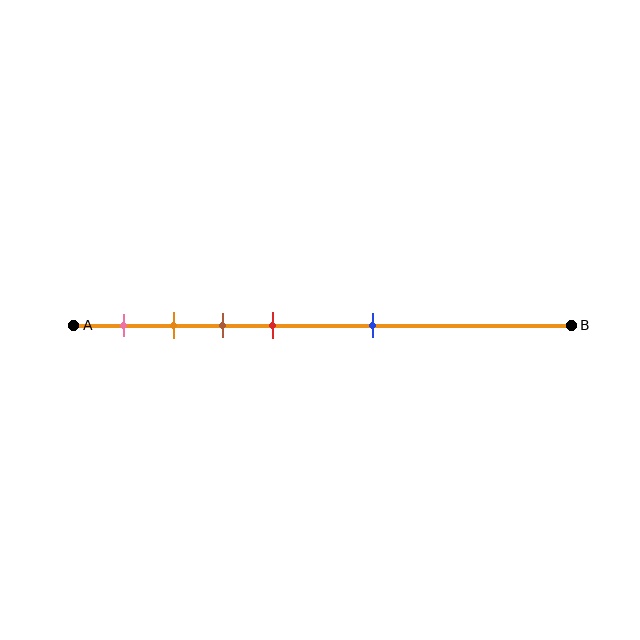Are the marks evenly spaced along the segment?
No, the marks are not evenly spaced.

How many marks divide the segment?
There are 5 marks dividing the segment.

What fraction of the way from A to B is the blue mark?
The blue mark is approximately 60% (0.6) of the way from A to B.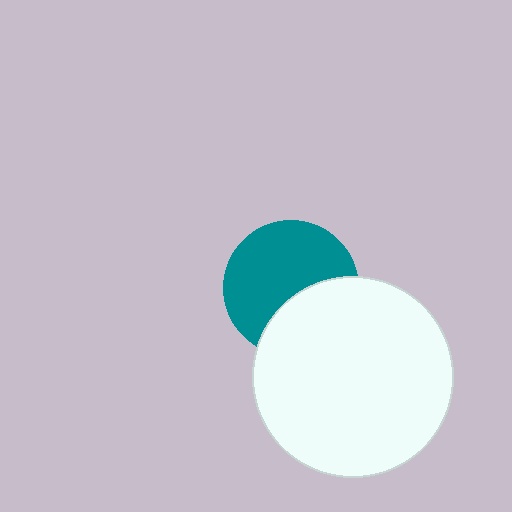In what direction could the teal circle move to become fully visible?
The teal circle could move up. That would shift it out from behind the white circle entirely.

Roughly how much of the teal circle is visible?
About half of it is visible (roughly 64%).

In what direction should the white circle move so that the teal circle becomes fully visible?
The white circle should move down. That is the shortest direction to clear the overlap and leave the teal circle fully visible.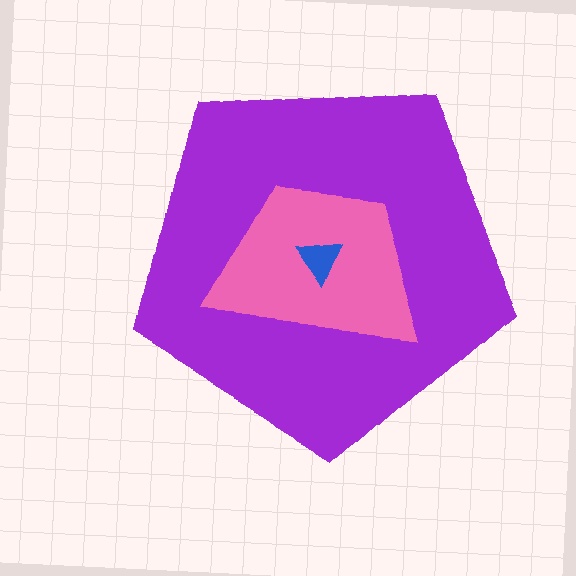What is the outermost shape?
The purple pentagon.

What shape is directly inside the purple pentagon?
The pink trapezoid.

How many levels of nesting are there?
3.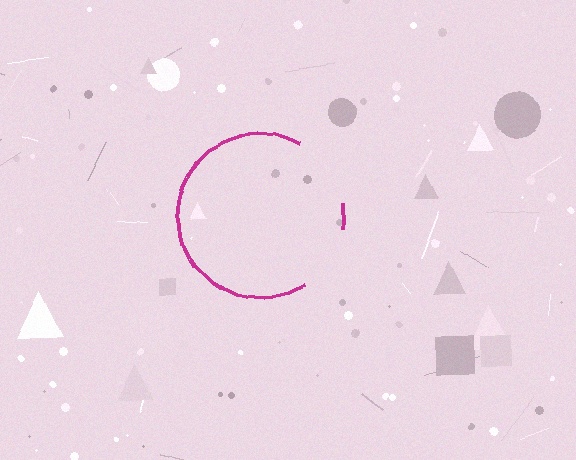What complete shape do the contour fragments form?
The contour fragments form a circle.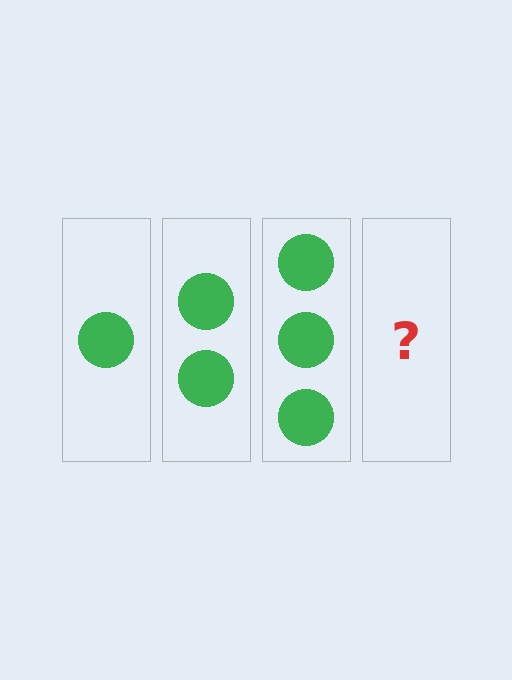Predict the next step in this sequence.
The next step is 4 circles.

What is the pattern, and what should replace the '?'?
The pattern is that each step adds one more circle. The '?' should be 4 circles.